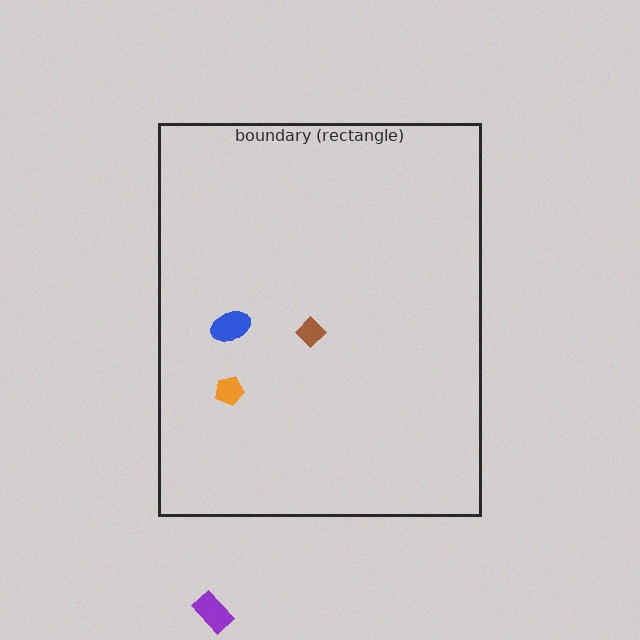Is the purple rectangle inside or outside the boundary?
Outside.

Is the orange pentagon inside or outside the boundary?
Inside.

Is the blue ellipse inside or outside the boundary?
Inside.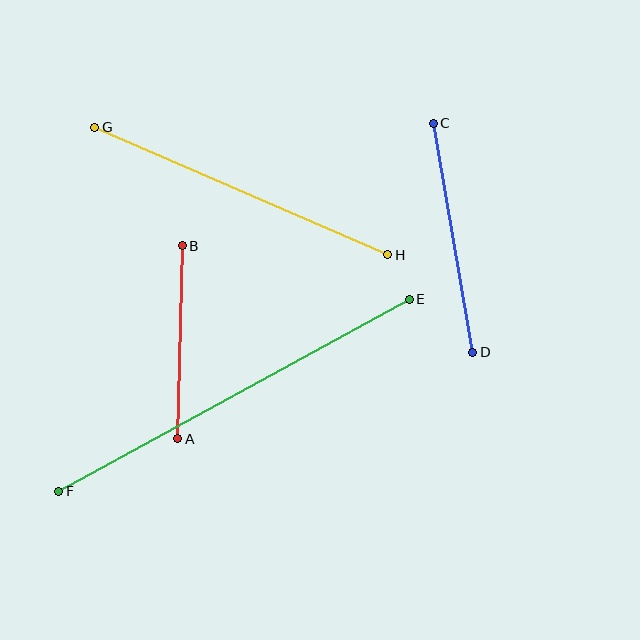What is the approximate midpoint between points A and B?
The midpoint is at approximately (180, 342) pixels.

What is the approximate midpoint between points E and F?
The midpoint is at approximately (234, 395) pixels.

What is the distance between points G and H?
The distance is approximately 320 pixels.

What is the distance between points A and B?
The distance is approximately 193 pixels.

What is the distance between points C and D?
The distance is approximately 233 pixels.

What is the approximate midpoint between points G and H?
The midpoint is at approximately (241, 191) pixels.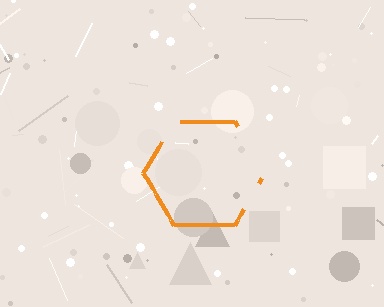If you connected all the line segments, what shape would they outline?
They would outline a hexagon.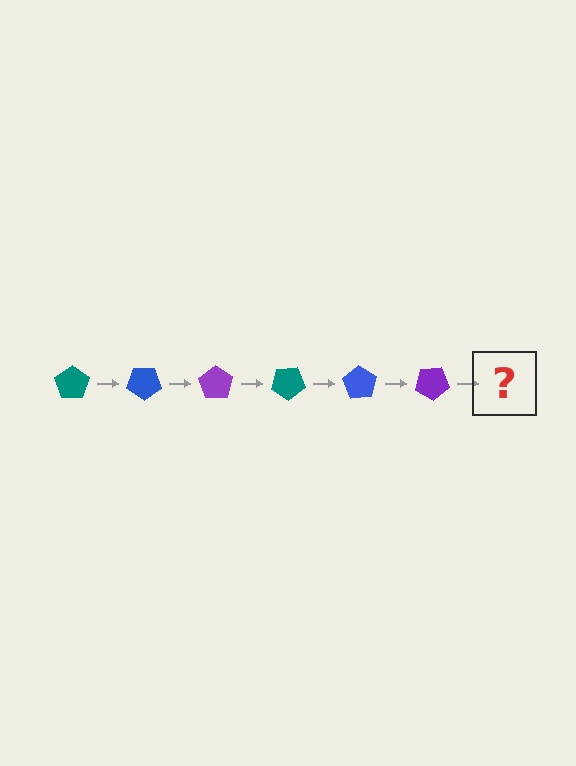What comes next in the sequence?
The next element should be a teal pentagon, rotated 210 degrees from the start.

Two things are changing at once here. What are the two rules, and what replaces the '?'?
The two rules are that it rotates 35 degrees each step and the color cycles through teal, blue, and purple. The '?' should be a teal pentagon, rotated 210 degrees from the start.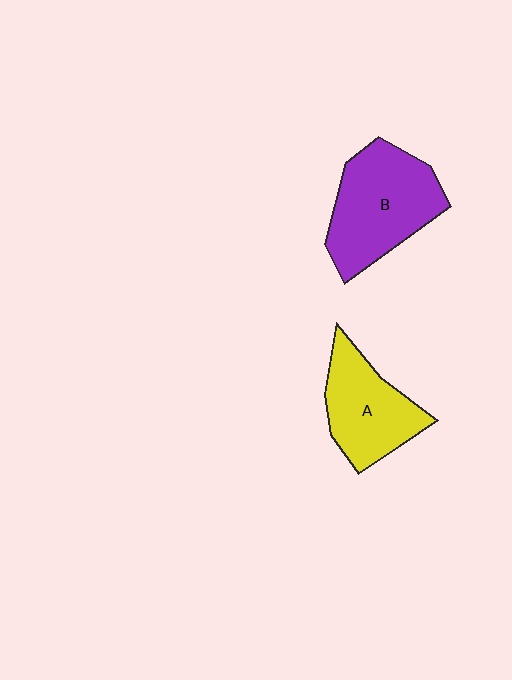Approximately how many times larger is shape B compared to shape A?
Approximately 1.3 times.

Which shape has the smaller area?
Shape A (yellow).